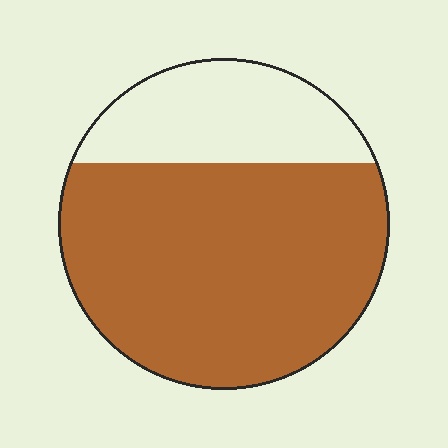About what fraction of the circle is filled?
About three quarters (3/4).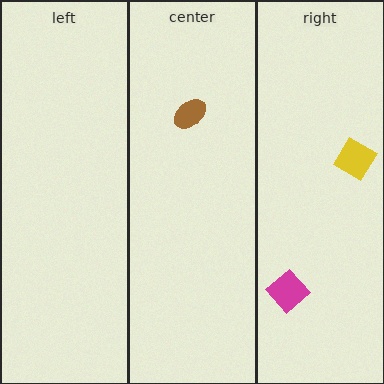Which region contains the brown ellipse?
The center region.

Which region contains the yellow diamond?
The right region.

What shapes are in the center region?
The brown ellipse.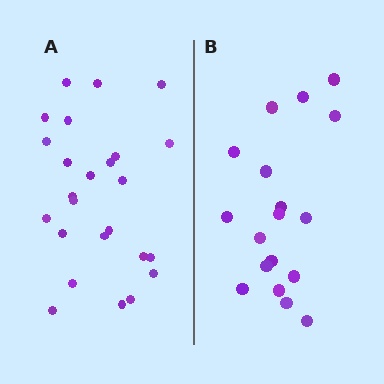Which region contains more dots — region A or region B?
Region A (the left region) has more dots.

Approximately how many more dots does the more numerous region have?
Region A has roughly 8 or so more dots than region B.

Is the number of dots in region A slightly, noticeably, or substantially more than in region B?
Region A has noticeably more, but not dramatically so. The ratio is roughly 1.4 to 1.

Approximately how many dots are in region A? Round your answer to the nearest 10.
About 20 dots. (The exact count is 25, which rounds to 20.)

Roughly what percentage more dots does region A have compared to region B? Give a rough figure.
About 40% more.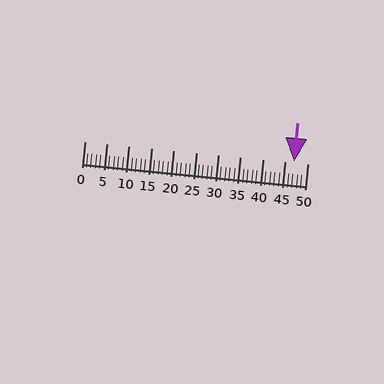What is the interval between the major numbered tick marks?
The major tick marks are spaced 5 units apart.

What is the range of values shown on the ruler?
The ruler shows values from 0 to 50.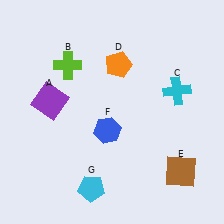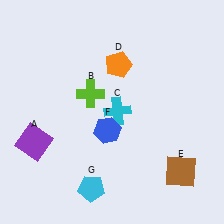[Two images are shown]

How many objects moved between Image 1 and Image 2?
3 objects moved between the two images.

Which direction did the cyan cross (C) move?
The cyan cross (C) moved left.